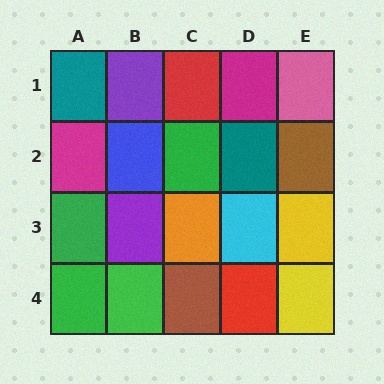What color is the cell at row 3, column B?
Purple.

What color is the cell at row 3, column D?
Cyan.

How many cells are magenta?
2 cells are magenta.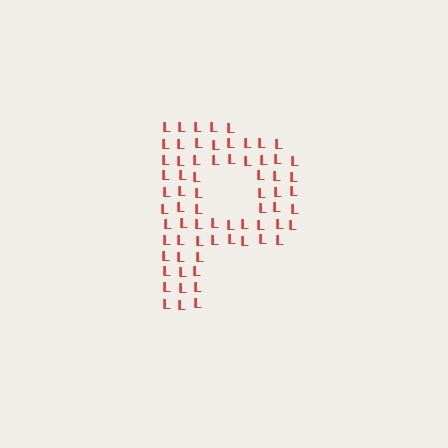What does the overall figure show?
The overall figure shows the letter P.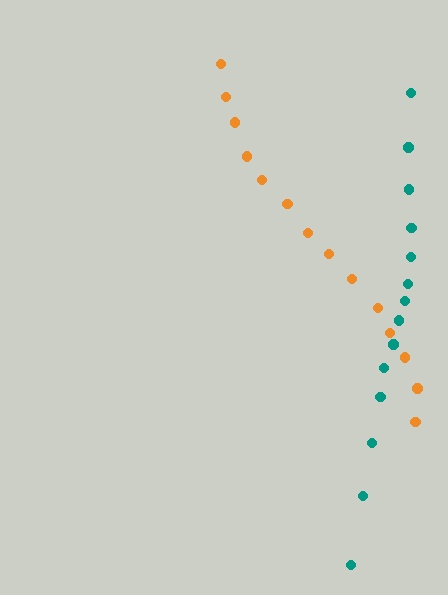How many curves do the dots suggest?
There are 2 distinct paths.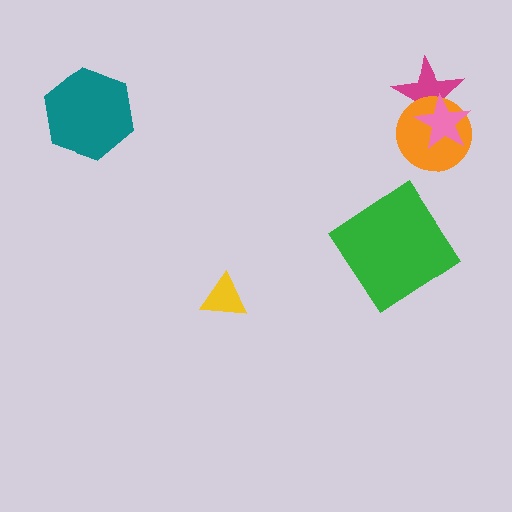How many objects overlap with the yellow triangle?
0 objects overlap with the yellow triangle.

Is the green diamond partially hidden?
No, no other shape covers it.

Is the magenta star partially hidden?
Yes, it is partially covered by another shape.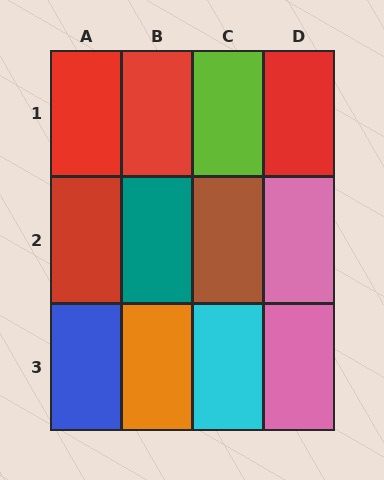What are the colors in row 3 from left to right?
Blue, orange, cyan, pink.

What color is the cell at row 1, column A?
Red.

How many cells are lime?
1 cell is lime.